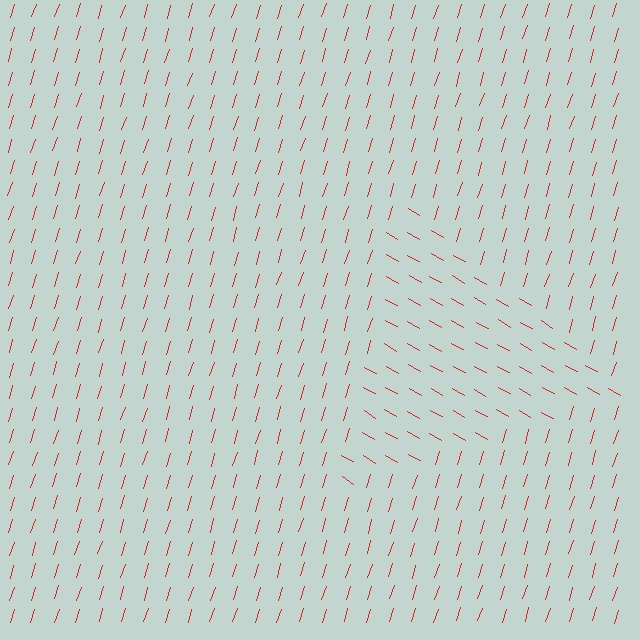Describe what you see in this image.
The image is filled with small red line segments. A triangle region in the image has lines oriented differently from the surrounding lines, creating a visible texture boundary.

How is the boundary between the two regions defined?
The boundary is defined purely by a change in line orientation (approximately 77 degrees difference). All lines are the same color and thickness.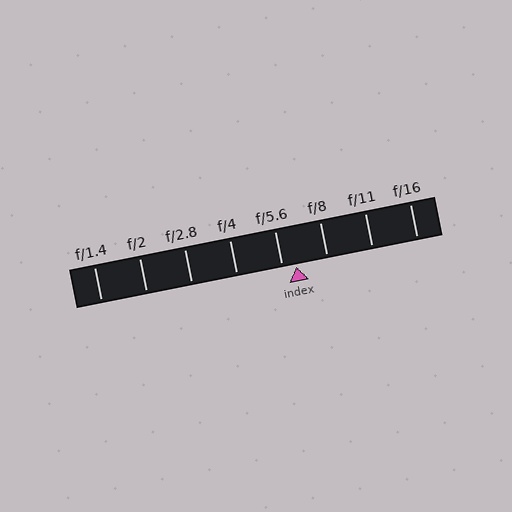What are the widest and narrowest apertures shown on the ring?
The widest aperture shown is f/1.4 and the narrowest is f/16.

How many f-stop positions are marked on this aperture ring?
There are 8 f-stop positions marked.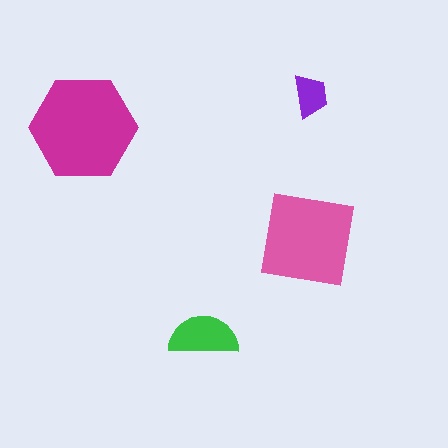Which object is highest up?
The purple trapezoid is topmost.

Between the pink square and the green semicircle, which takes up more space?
The pink square.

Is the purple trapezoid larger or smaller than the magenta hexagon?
Smaller.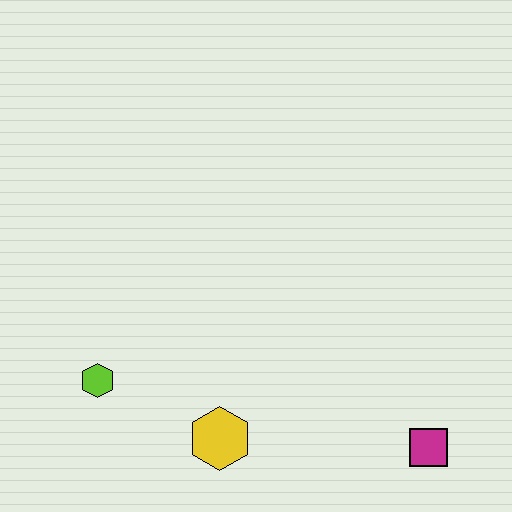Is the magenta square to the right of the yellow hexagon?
Yes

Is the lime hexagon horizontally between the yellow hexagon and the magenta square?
No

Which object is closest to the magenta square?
The yellow hexagon is closest to the magenta square.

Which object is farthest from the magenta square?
The lime hexagon is farthest from the magenta square.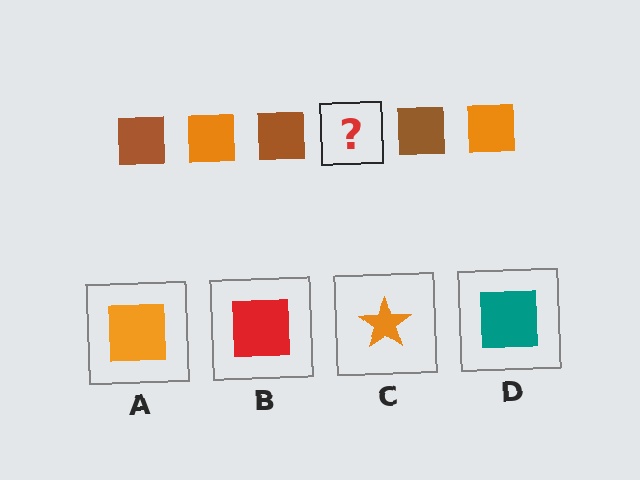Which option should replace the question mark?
Option A.